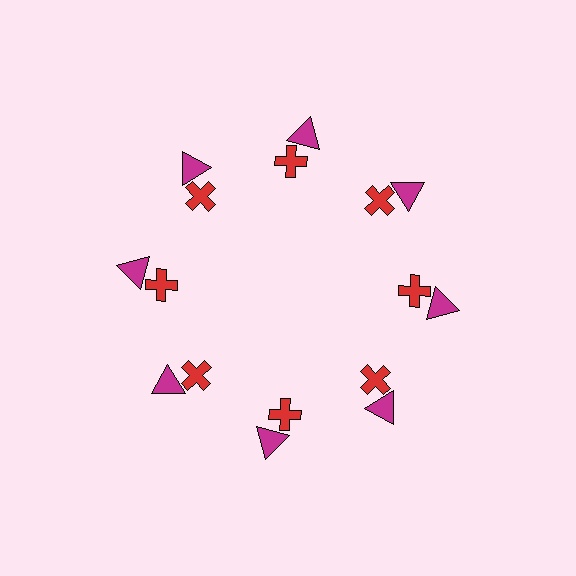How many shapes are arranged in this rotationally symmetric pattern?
There are 16 shapes, arranged in 8 groups of 2.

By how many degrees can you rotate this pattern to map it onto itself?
The pattern maps onto itself every 45 degrees of rotation.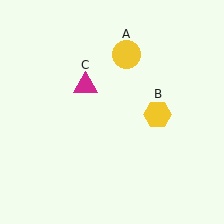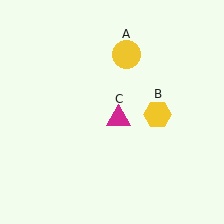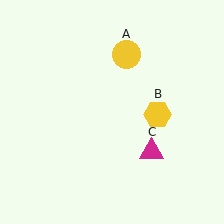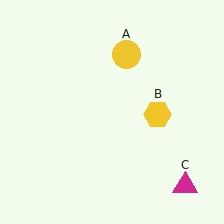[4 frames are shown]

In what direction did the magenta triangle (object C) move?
The magenta triangle (object C) moved down and to the right.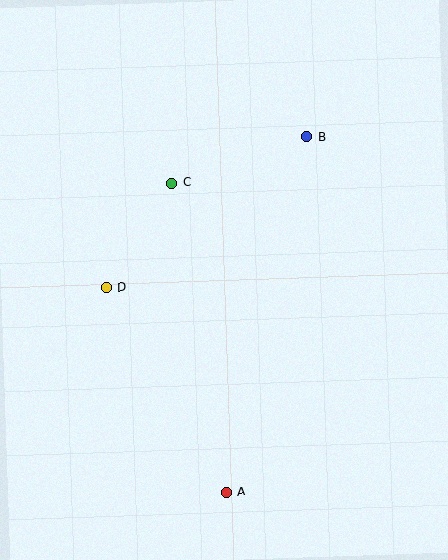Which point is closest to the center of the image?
Point C at (172, 183) is closest to the center.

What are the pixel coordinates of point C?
Point C is at (172, 183).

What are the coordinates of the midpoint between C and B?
The midpoint between C and B is at (239, 160).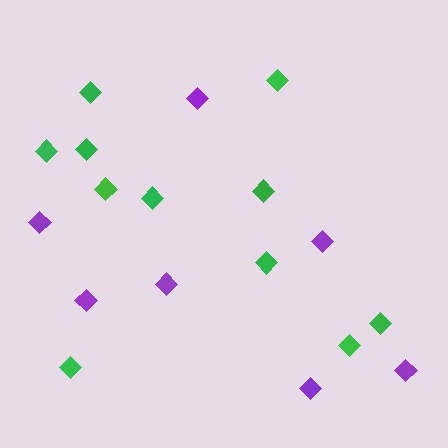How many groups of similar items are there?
There are 2 groups: one group of purple diamonds (7) and one group of green diamonds (11).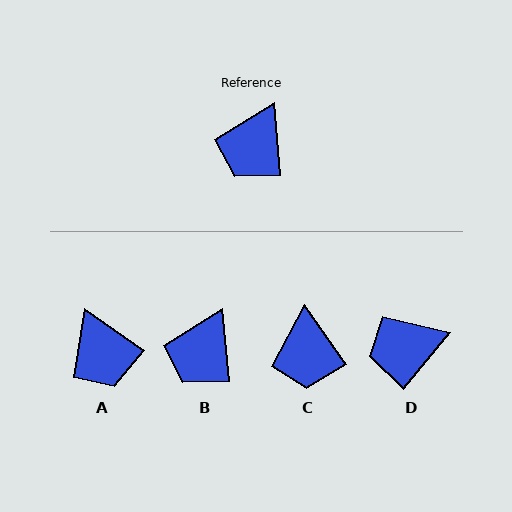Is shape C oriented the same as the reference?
No, it is off by about 30 degrees.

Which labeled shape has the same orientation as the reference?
B.